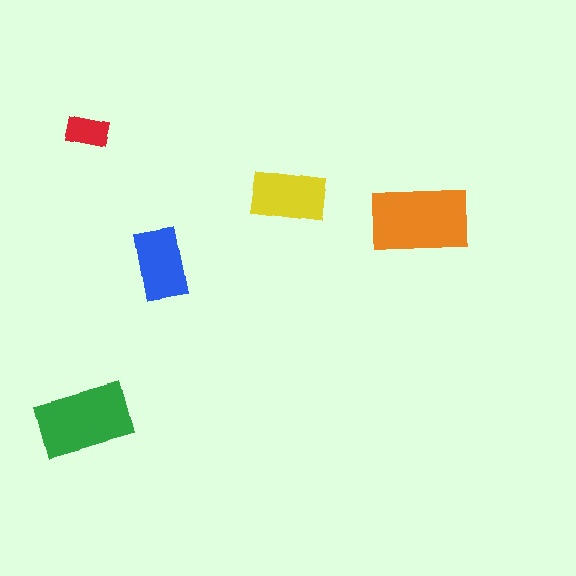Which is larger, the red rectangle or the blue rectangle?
The blue one.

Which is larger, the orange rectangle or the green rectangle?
The orange one.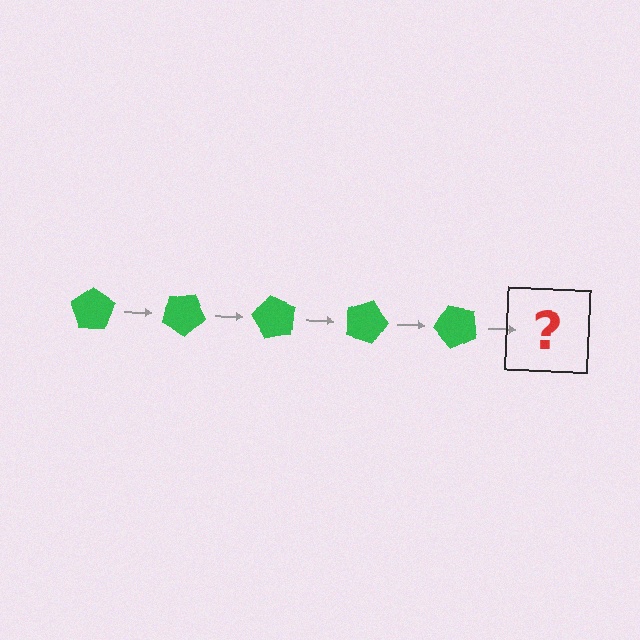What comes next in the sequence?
The next element should be a green pentagon rotated 150 degrees.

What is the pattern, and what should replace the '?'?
The pattern is that the pentagon rotates 30 degrees each step. The '?' should be a green pentagon rotated 150 degrees.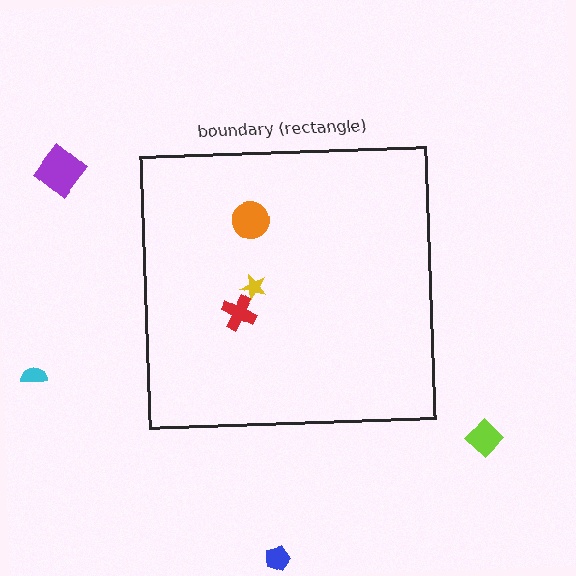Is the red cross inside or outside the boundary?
Inside.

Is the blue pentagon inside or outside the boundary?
Outside.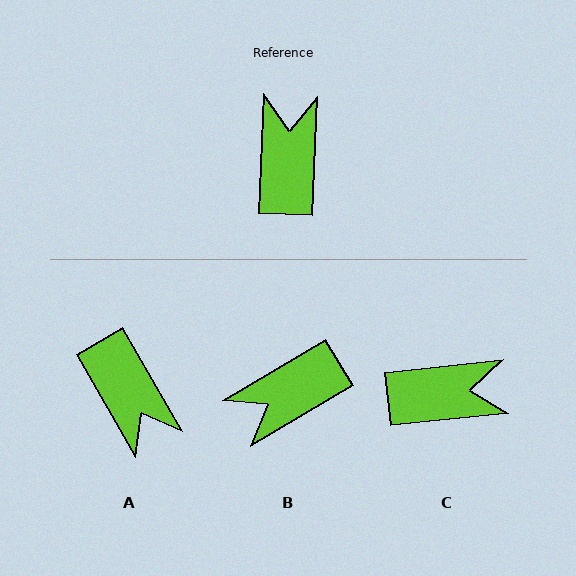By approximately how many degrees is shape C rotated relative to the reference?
Approximately 81 degrees clockwise.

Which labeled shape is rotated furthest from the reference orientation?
A, about 148 degrees away.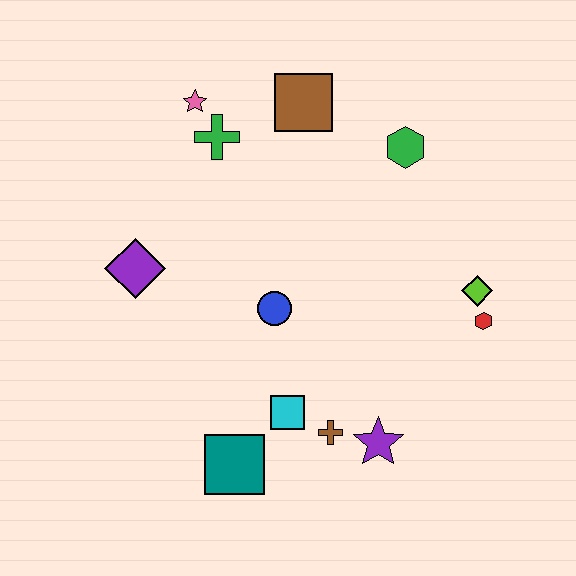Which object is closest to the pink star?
The green cross is closest to the pink star.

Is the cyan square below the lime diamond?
Yes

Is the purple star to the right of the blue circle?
Yes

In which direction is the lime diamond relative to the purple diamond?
The lime diamond is to the right of the purple diamond.